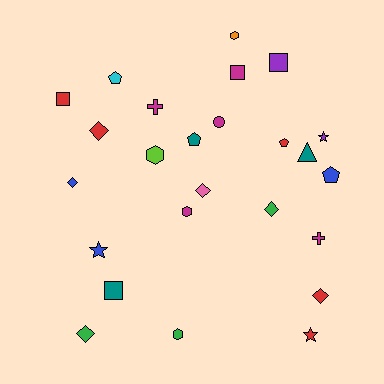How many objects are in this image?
There are 25 objects.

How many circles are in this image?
There is 1 circle.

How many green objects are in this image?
There are 3 green objects.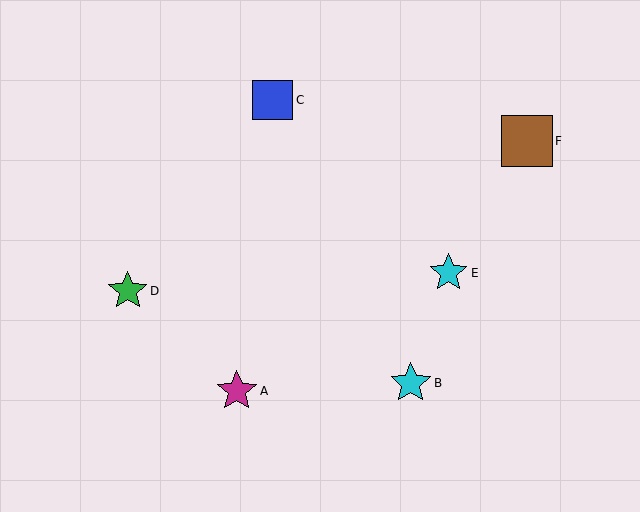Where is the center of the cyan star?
The center of the cyan star is at (448, 273).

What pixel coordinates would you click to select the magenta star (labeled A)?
Click at (237, 391) to select the magenta star A.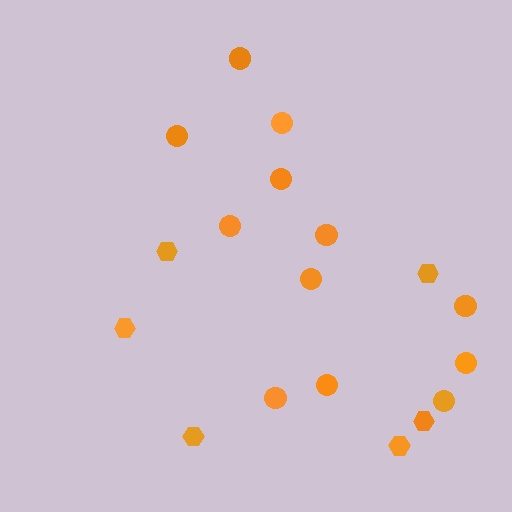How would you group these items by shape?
There are 2 groups: one group of hexagons (6) and one group of circles (12).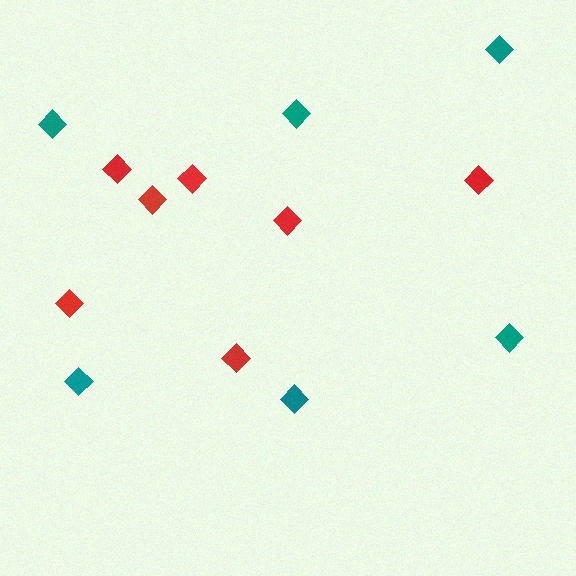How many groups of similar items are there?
There are 2 groups: one group of teal diamonds (6) and one group of red diamonds (7).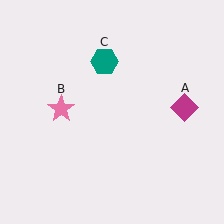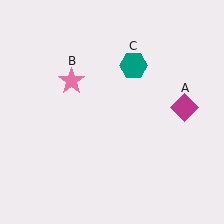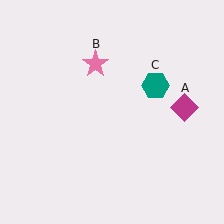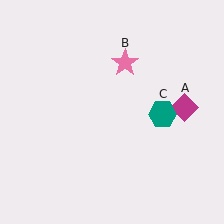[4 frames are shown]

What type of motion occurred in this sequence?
The pink star (object B), teal hexagon (object C) rotated clockwise around the center of the scene.